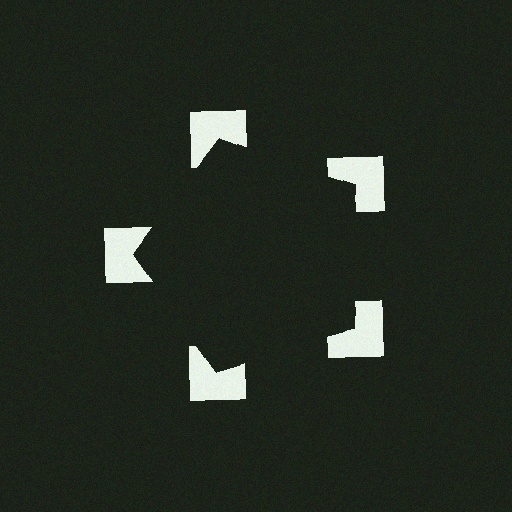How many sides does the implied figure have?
5 sides.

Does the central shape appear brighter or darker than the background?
It typically appears slightly darker than the background, even though no actual brightness change is drawn.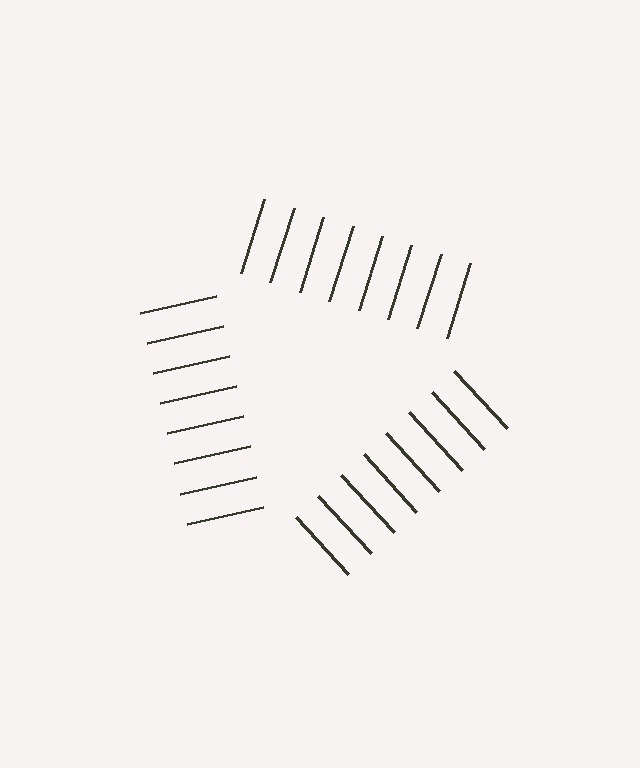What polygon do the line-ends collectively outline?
An illusory triangle — the line segments terminate on its edges but no continuous stroke is drawn.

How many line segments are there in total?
24 — 8 along each of the 3 edges.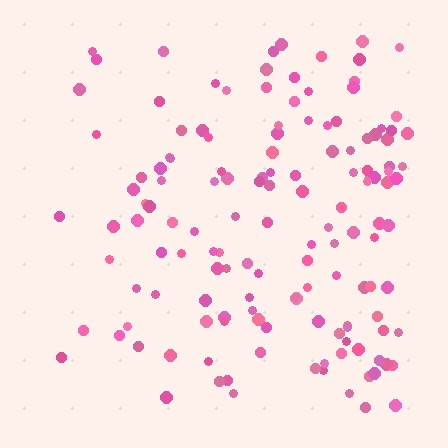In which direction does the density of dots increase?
From left to right, with the right side densest.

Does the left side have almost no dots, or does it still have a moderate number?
Still a moderate number, just noticeably fewer than the right.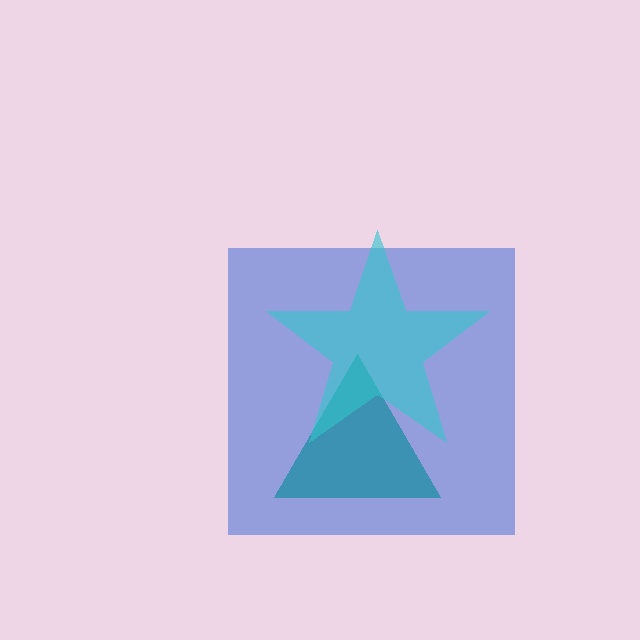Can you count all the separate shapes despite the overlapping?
Yes, there are 3 separate shapes.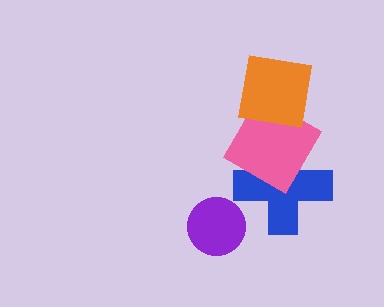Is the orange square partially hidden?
No, no other shape covers it.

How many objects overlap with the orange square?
1 object overlaps with the orange square.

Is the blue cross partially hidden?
Yes, it is partially covered by another shape.